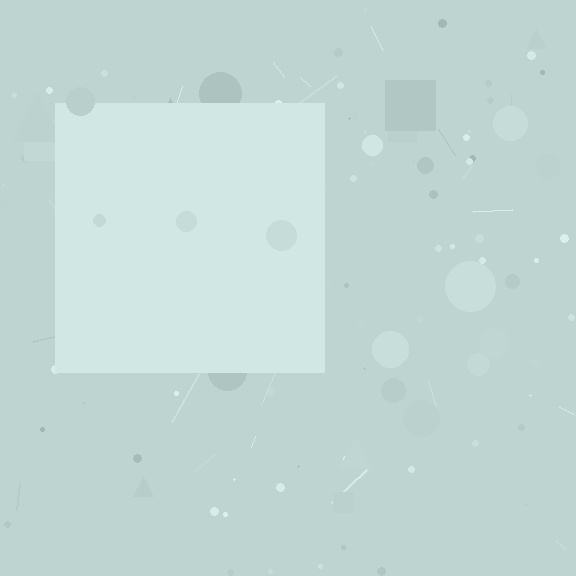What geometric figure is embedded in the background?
A square is embedded in the background.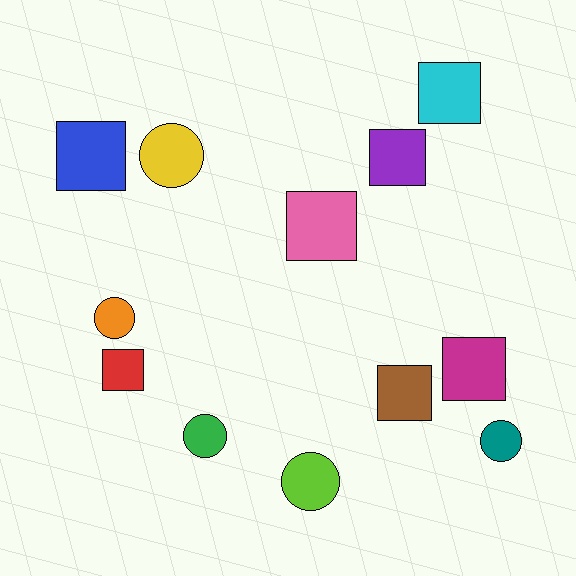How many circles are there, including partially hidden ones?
There are 5 circles.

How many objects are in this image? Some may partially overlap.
There are 12 objects.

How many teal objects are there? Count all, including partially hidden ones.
There is 1 teal object.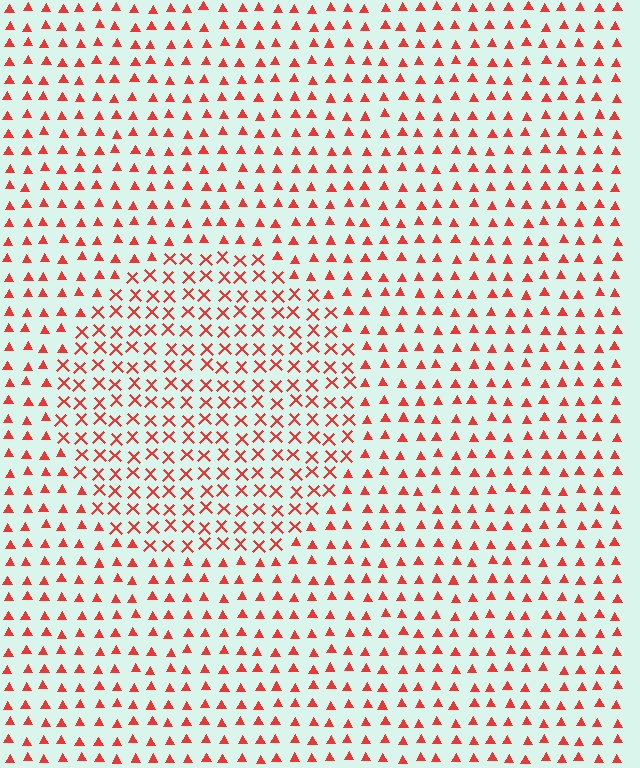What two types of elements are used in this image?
The image uses X marks inside the circle region and triangles outside it.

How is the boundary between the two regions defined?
The boundary is defined by a change in element shape: X marks inside vs. triangles outside. All elements share the same color and spacing.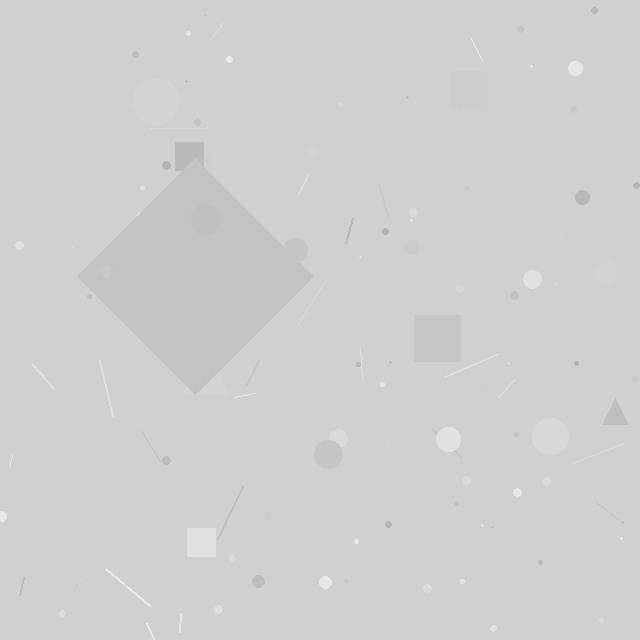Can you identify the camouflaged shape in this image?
The camouflaged shape is a diamond.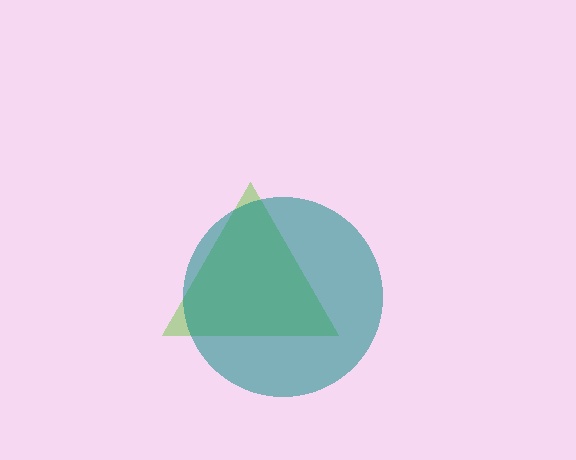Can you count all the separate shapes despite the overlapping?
Yes, there are 2 separate shapes.